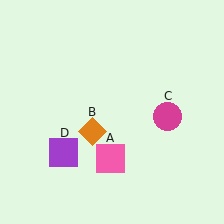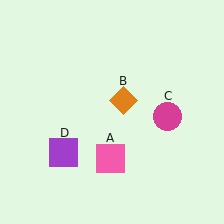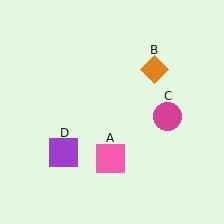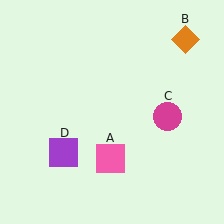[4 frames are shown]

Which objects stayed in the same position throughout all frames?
Pink square (object A) and magenta circle (object C) and purple square (object D) remained stationary.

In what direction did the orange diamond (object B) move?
The orange diamond (object B) moved up and to the right.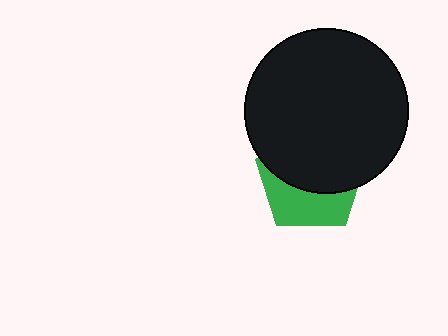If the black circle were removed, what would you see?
You would see the complete green pentagon.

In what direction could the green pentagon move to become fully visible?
The green pentagon could move down. That would shift it out from behind the black circle entirely.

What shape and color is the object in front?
The object in front is a black circle.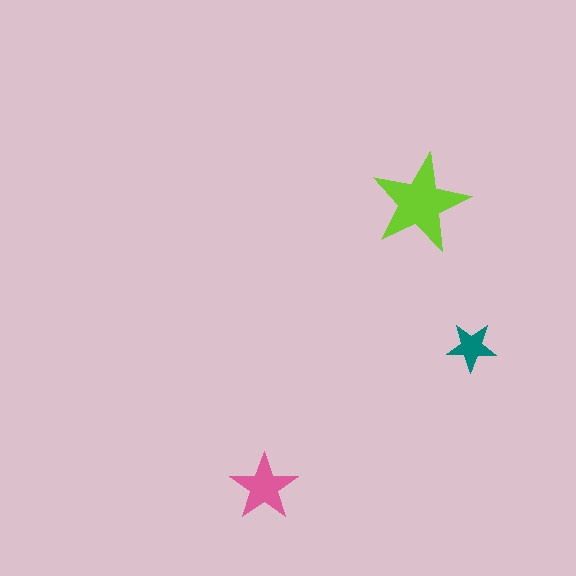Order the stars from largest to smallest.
the lime one, the pink one, the teal one.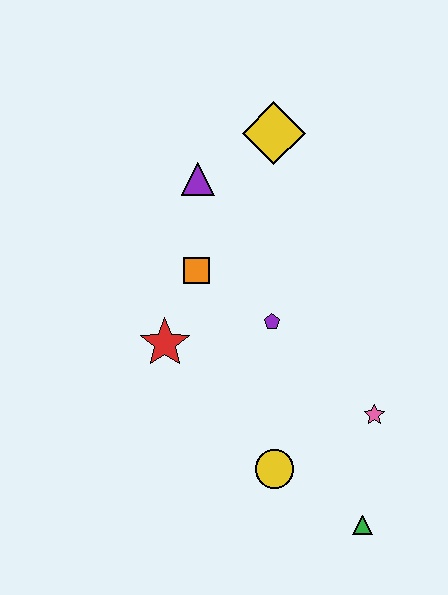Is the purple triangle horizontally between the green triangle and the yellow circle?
No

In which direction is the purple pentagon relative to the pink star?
The purple pentagon is to the left of the pink star.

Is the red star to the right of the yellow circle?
No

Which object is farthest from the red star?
The green triangle is farthest from the red star.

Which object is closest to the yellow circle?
The green triangle is closest to the yellow circle.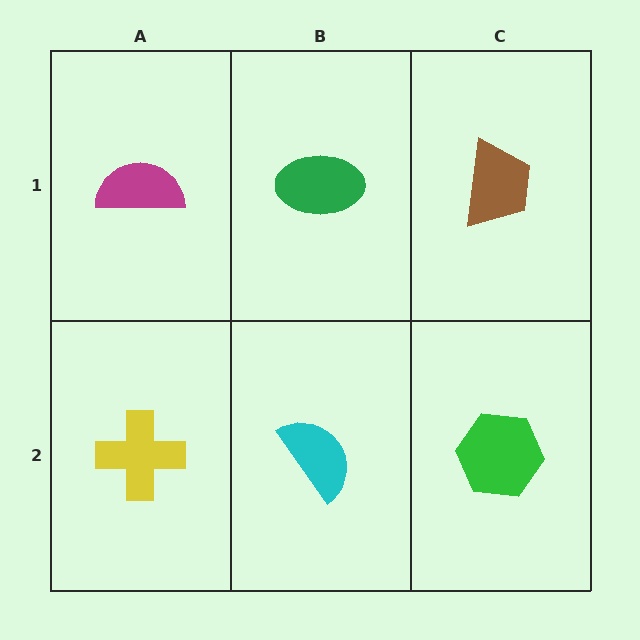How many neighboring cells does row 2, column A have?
2.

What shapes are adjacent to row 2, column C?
A brown trapezoid (row 1, column C), a cyan semicircle (row 2, column B).